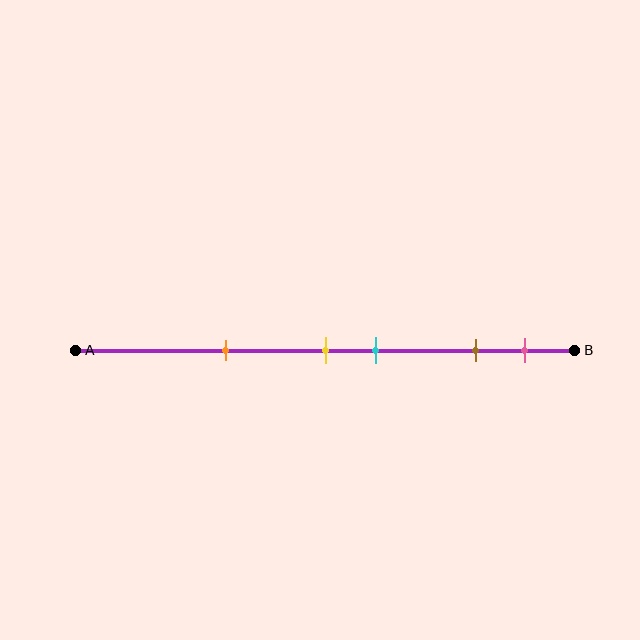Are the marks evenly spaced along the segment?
No, the marks are not evenly spaced.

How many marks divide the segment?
There are 5 marks dividing the segment.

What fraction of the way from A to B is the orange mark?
The orange mark is approximately 30% (0.3) of the way from A to B.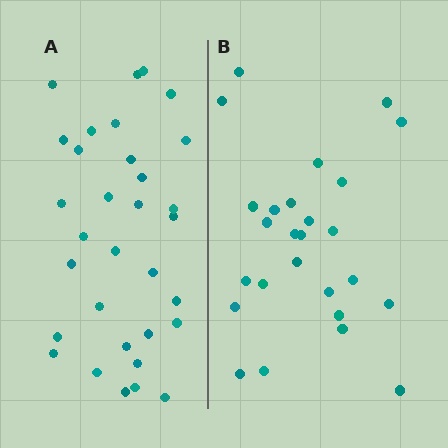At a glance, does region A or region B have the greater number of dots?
Region A (the left region) has more dots.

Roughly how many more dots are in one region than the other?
Region A has about 6 more dots than region B.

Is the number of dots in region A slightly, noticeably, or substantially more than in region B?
Region A has only slightly more — the two regions are fairly close. The ratio is roughly 1.2 to 1.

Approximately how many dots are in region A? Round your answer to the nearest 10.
About 30 dots. (The exact count is 32, which rounds to 30.)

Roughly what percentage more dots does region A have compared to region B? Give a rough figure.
About 25% more.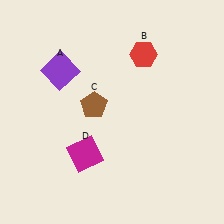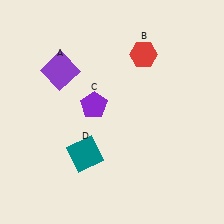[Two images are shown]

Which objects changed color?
C changed from brown to purple. D changed from magenta to teal.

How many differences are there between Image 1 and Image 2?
There are 2 differences between the two images.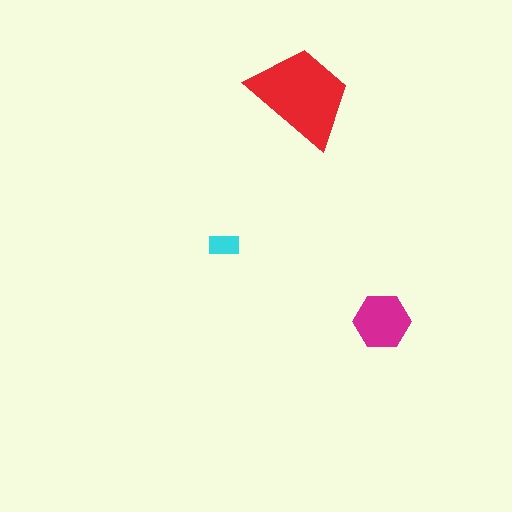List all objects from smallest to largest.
The cyan rectangle, the magenta hexagon, the red trapezoid.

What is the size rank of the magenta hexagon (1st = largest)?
2nd.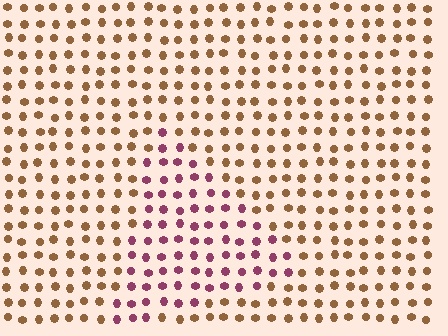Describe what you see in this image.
The image is filled with small brown elements in a uniform arrangement. A triangle-shaped region is visible where the elements are tinted to a slightly different hue, forming a subtle color boundary.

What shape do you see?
I see a triangle.